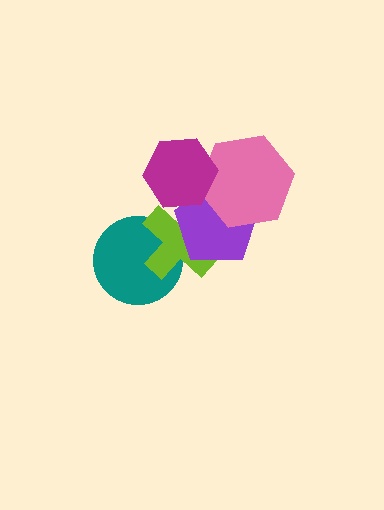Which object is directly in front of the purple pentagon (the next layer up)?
The pink hexagon is directly in front of the purple pentagon.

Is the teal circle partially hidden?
Yes, it is partially covered by another shape.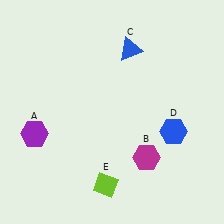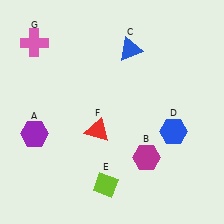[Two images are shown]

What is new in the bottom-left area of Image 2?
A red triangle (F) was added in the bottom-left area of Image 2.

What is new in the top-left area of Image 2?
A pink cross (G) was added in the top-left area of Image 2.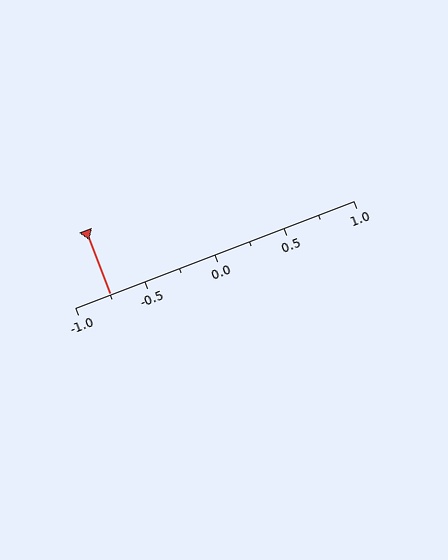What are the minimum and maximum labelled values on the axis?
The axis runs from -1.0 to 1.0.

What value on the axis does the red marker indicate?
The marker indicates approximately -0.75.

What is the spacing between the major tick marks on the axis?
The major ticks are spaced 0.5 apart.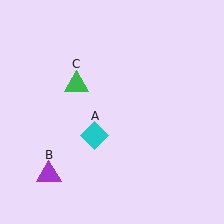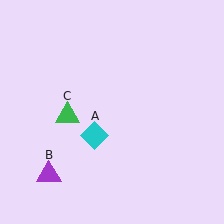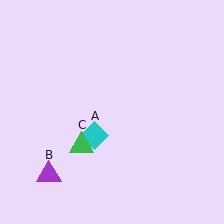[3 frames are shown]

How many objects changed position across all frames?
1 object changed position: green triangle (object C).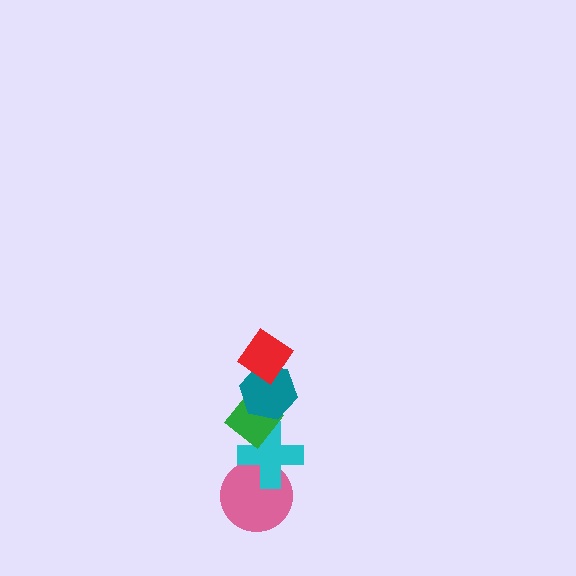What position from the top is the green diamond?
The green diamond is 3rd from the top.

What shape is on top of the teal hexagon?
The red diamond is on top of the teal hexagon.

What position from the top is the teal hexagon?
The teal hexagon is 2nd from the top.